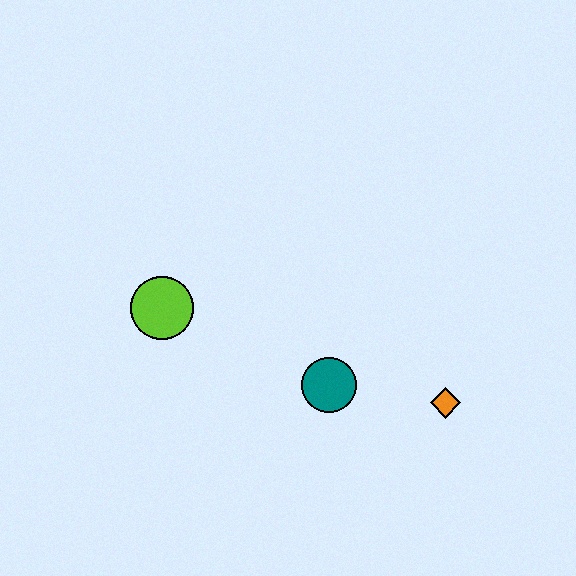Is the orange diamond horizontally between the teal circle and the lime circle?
No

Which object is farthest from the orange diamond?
The lime circle is farthest from the orange diamond.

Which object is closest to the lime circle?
The teal circle is closest to the lime circle.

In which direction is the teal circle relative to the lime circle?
The teal circle is to the right of the lime circle.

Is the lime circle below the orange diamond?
No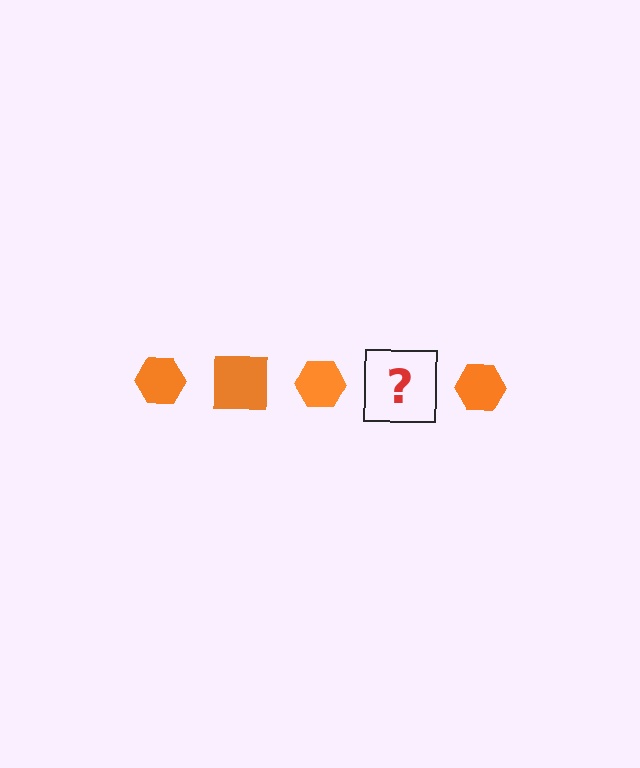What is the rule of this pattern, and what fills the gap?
The rule is that the pattern cycles through hexagon, square shapes in orange. The gap should be filled with an orange square.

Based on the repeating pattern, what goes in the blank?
The blank should be an orange square.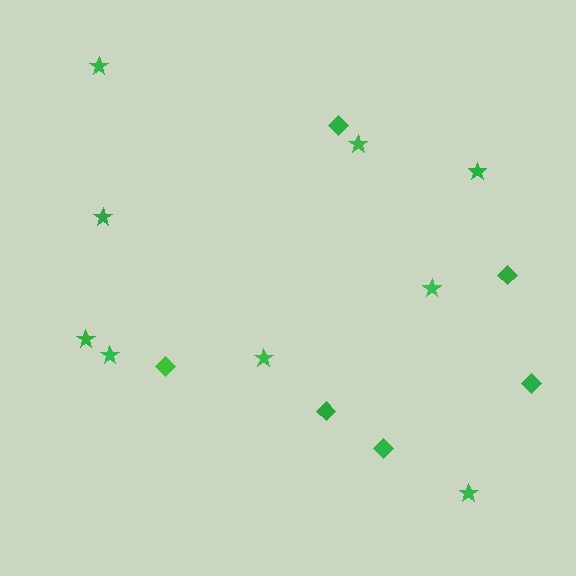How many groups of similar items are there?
There are 2 groups: one group of stars (9) and one group of diamonds (6).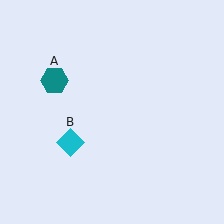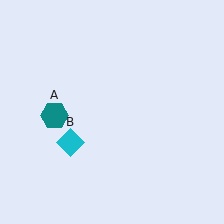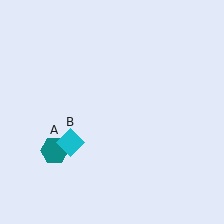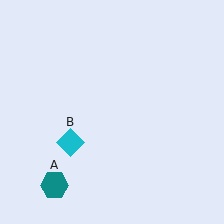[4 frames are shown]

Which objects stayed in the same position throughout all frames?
Cyan diamond (object B) remained stationary.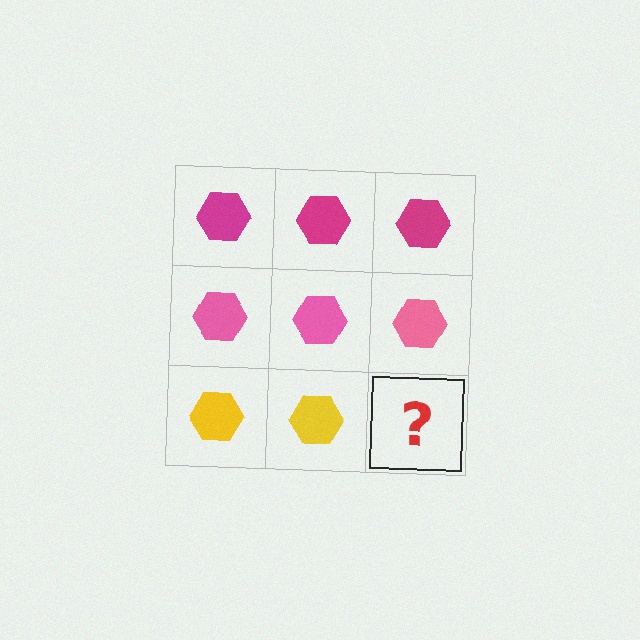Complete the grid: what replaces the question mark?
The question mark should be replaced with a yellow hexagon.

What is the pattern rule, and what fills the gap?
The rule is that each row has a consistent color. The gap should be filled with a yellow hexagon.